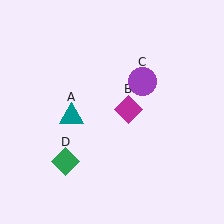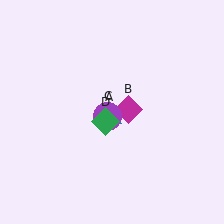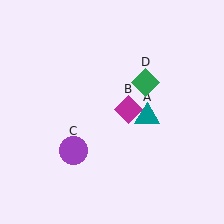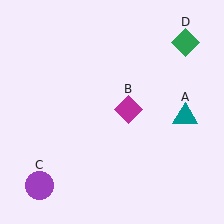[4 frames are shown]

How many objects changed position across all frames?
3 objects changed position: teal triangle (object A), purple circle (object C), green diamond (object D).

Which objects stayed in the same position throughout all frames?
Magenta diamond (object B) remained stationary.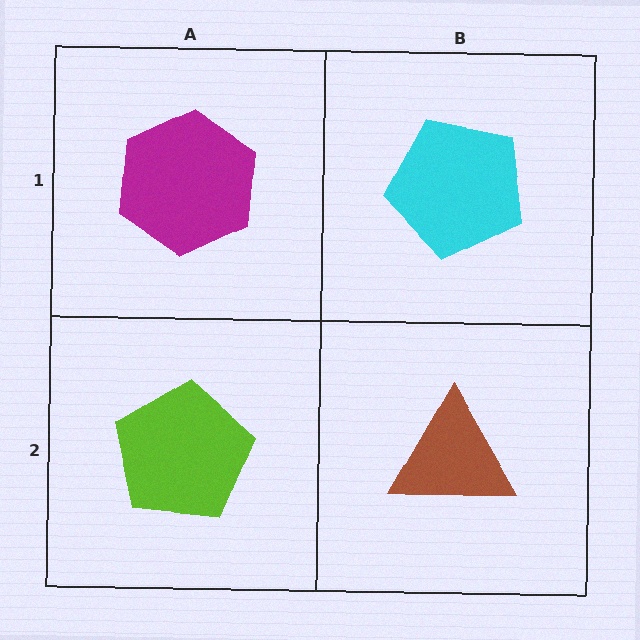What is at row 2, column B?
A brown triangle.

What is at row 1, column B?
A cyan pentagon.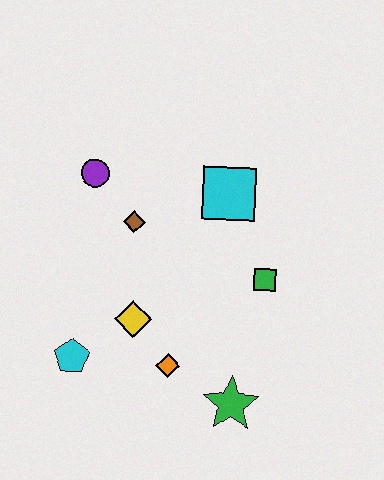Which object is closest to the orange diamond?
The yellow diamond is closest to the orange diamond.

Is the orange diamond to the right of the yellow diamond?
Yes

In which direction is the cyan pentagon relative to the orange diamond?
The cyan pentagon is to the left of the orange diamond.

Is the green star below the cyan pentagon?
Yes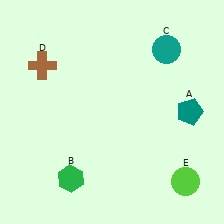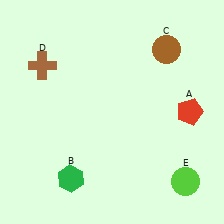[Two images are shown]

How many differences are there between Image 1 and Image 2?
There are 2 differences between the two images.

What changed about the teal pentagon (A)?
In Image 1, A is teal. In Image 2, it changed to red.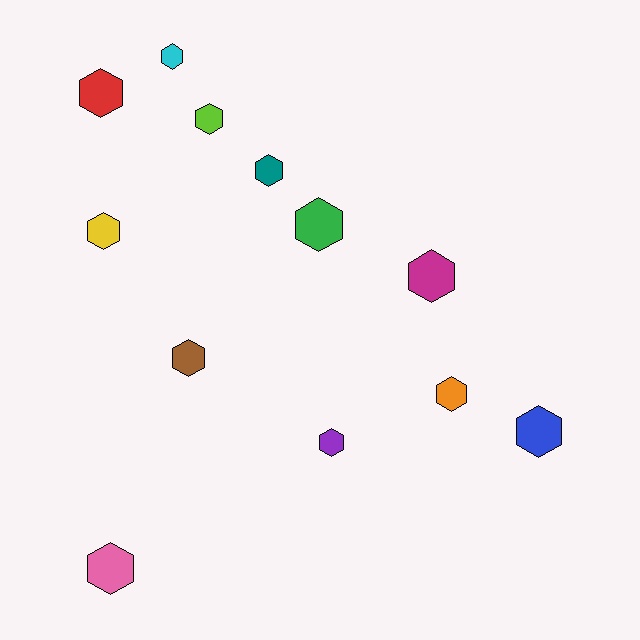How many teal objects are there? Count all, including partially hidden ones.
There is 1 teal object.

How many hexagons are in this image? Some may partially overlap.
There are 12 hexagons.